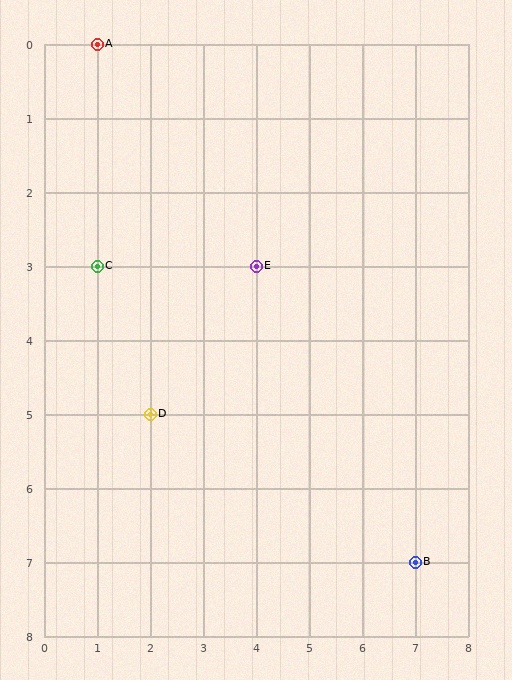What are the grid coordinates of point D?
Point D is at grid coordinates (2, 5).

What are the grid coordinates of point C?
Point C is at grid coordinates (1, 3).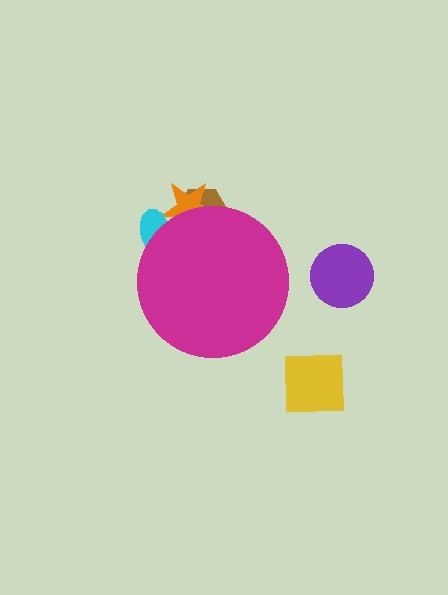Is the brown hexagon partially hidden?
Yes, the brown hexagon is partially hidden behind the magenta circle.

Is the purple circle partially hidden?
No, the purple circle is fully visible.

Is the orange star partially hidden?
Yes, the orange star is partially hidden behind the magenta circle.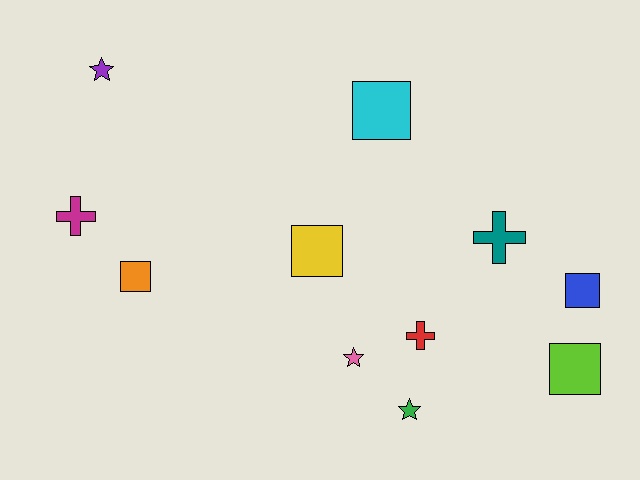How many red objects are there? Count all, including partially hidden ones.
There is 1 red object.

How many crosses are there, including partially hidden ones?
There are 3 crosses.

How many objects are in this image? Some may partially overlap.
There are 11 objects.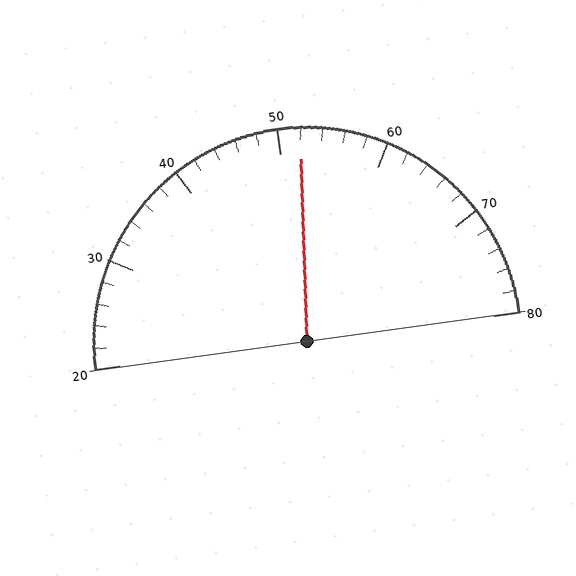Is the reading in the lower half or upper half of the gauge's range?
The reading is in the upper half of the range (20 to 80).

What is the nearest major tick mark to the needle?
The nearest major tick mark is 50.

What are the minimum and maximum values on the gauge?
The gauge ranges from 20 to 80.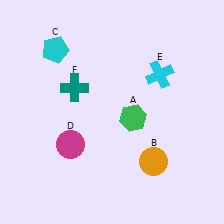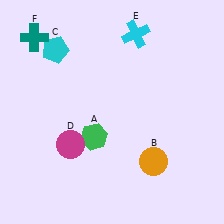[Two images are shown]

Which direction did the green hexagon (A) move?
The green hexagon (A) moved left.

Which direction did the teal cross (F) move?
The teal cross (F) moved up.